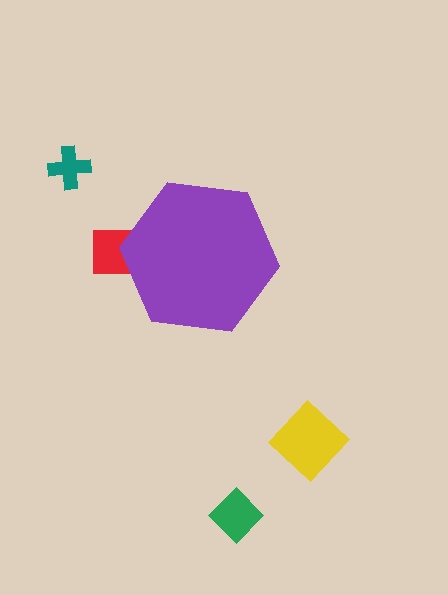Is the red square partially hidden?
Yes, the red square is partially hidden behind the purple hexagon.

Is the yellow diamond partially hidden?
No, the yellow diamond is fully visible.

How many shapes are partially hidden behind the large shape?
1 shape is partially hidden.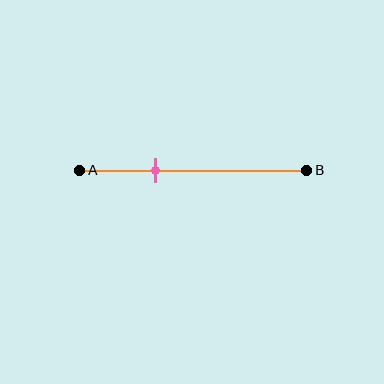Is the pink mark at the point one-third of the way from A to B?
Yes, the mark is approximately at the one-third point.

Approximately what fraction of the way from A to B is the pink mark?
The pink mark is approximately 35% of the way from A to B.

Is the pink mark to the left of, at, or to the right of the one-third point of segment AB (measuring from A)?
The pink mark is approximately at the one-third point of segment AB.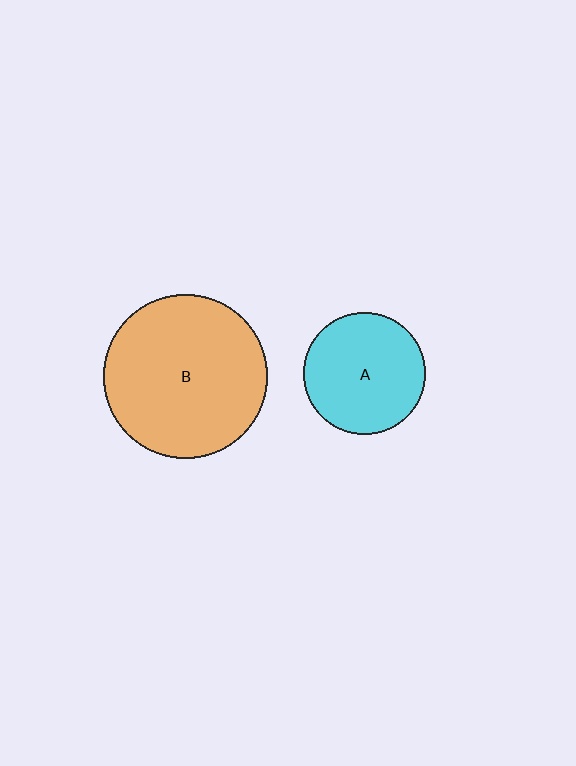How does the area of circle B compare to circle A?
Approximately 1.8 times.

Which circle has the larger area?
Circle B (orange).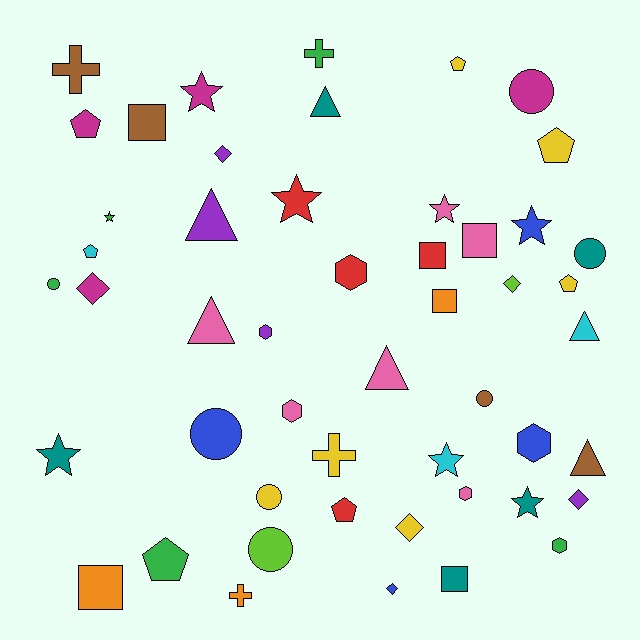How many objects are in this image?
There are 50 objects.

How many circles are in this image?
There are 7 circles.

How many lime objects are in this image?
There are 2 lime objects.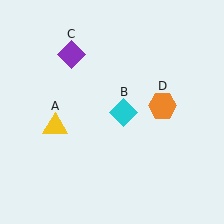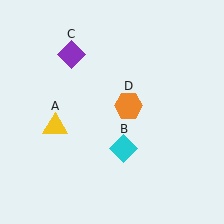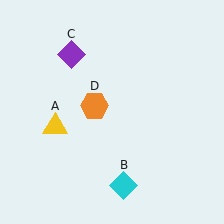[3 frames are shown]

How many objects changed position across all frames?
2 objects changed position: cyan diamond (object B), orange hexagon (object D).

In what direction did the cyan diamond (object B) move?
The cyan diamond (object B) moved down.